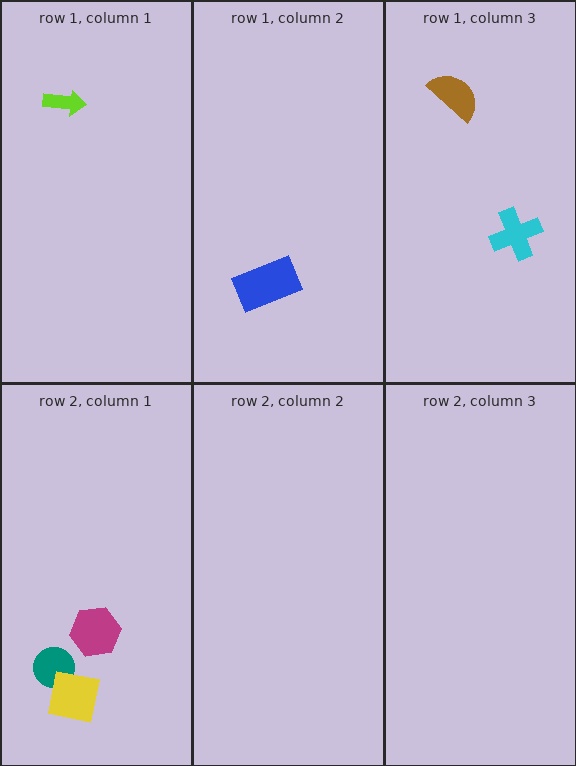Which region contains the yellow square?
The row 2, column 1 region.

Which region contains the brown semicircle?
The row 1, column 3 region.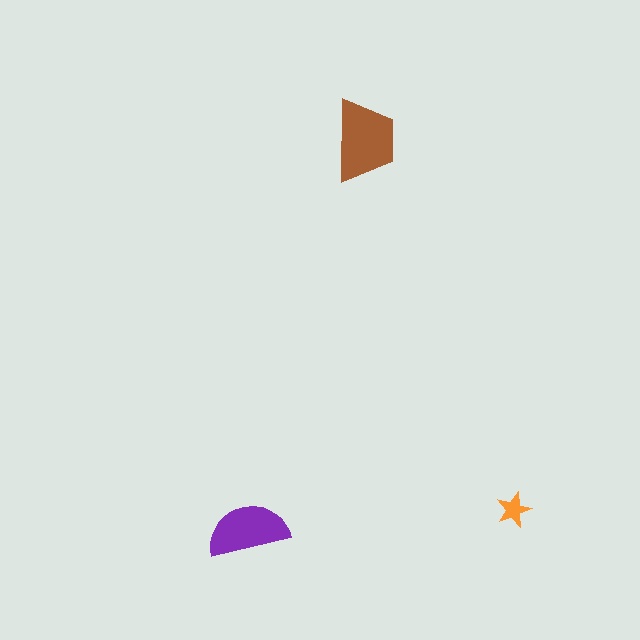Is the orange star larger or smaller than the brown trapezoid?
Smaller.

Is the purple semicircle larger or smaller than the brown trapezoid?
Smaller.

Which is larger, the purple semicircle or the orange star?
The purple semicircle.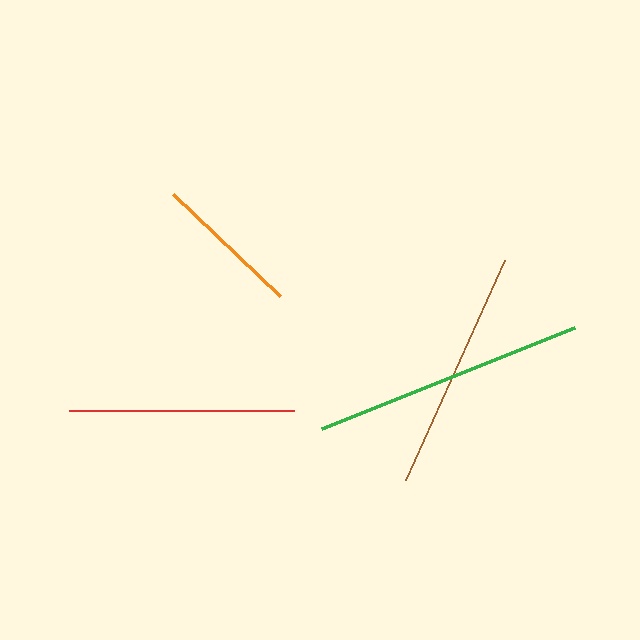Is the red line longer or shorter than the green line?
The green line is longer than the red line.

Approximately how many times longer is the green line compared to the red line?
The green line is approximately 1.2 times the length of the red line.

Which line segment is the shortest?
The orange line is the shortest at approximately 148 pixels.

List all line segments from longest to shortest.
From longest to shortest: green, brown, red, orange.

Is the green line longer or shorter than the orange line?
The green line is longer than the orange line.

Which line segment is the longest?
The green line is the longest at approximately 272 pixels.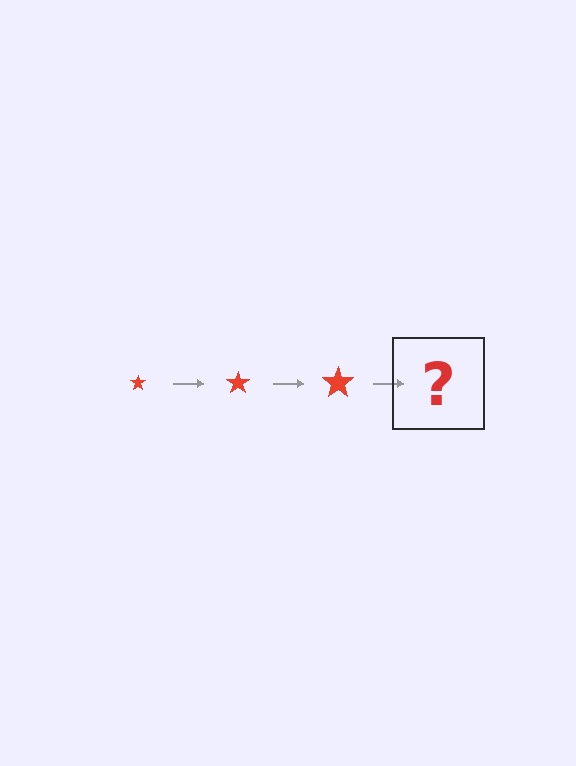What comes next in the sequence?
The next element should be a red star, larger than the previous one.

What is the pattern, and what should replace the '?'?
The pattern is that the star gets progressively larger each step. The '?' should be a red star, larger than the previous one.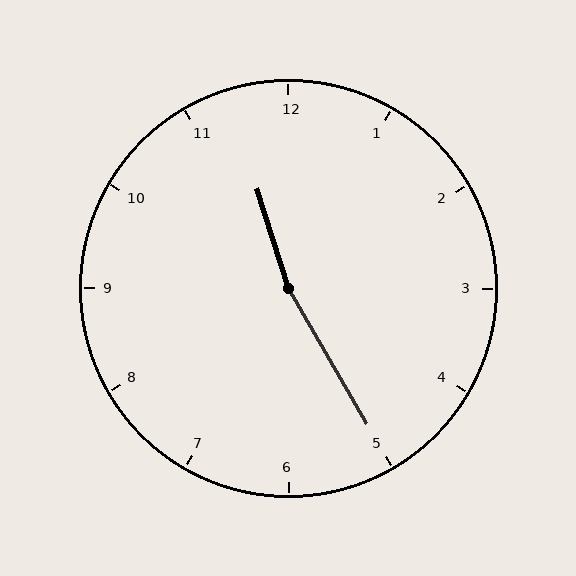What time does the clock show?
11:25.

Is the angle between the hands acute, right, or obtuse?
It is obtuse.